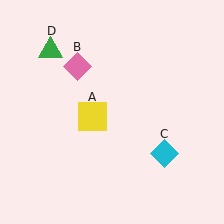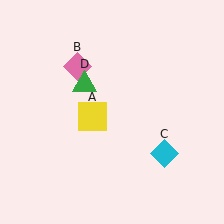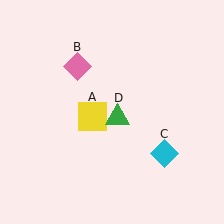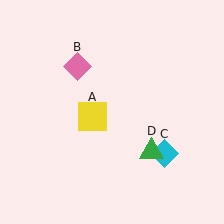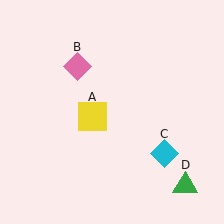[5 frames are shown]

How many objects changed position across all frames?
1 object changed position: green triangle (object D).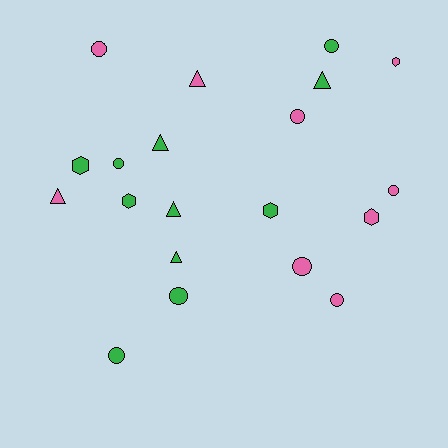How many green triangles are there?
There are 4 green triangles.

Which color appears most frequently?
Green, with 11 objects.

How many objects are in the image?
There are 20 objects.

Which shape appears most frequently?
Circle, with 9 objects.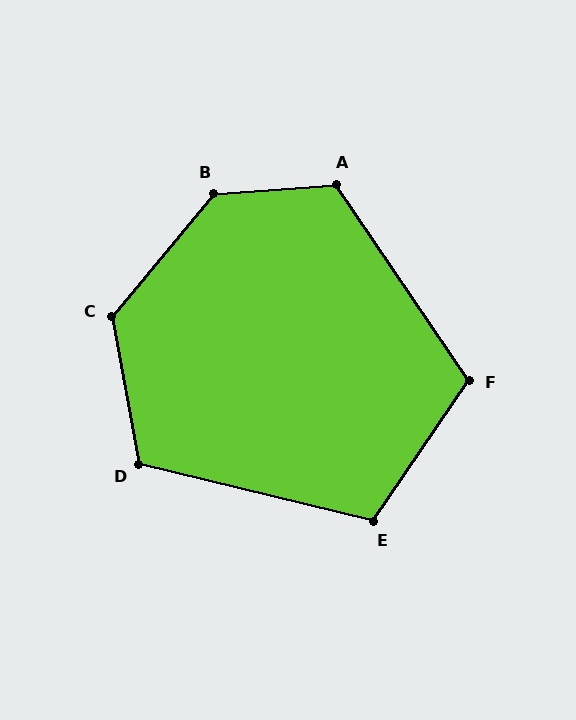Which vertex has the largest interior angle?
B, at approximately 134 degrees.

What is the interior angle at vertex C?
Approximately 130 degrees (obtuse).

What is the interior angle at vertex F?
Approximately 112 degrees (obtuse).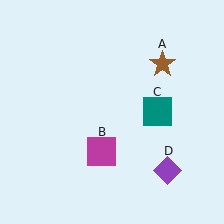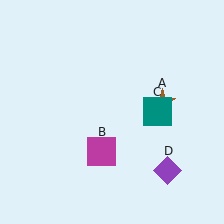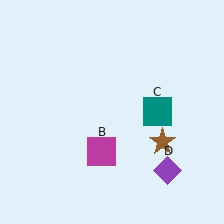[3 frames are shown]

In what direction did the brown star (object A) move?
The brown star (object A) moved down.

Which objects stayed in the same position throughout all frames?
Magenta square (object B) and teal square (object C) and purple diamond (object D) remained stationary.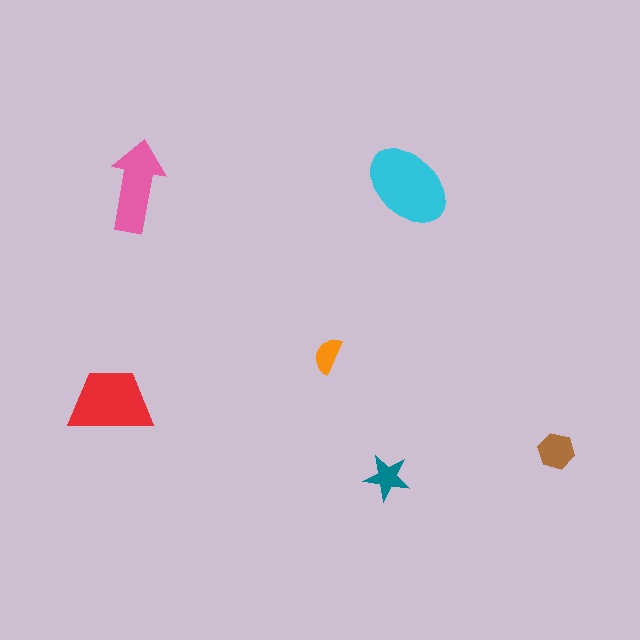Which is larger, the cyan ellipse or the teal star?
The cyan ellipse.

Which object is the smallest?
The orange semicircle.